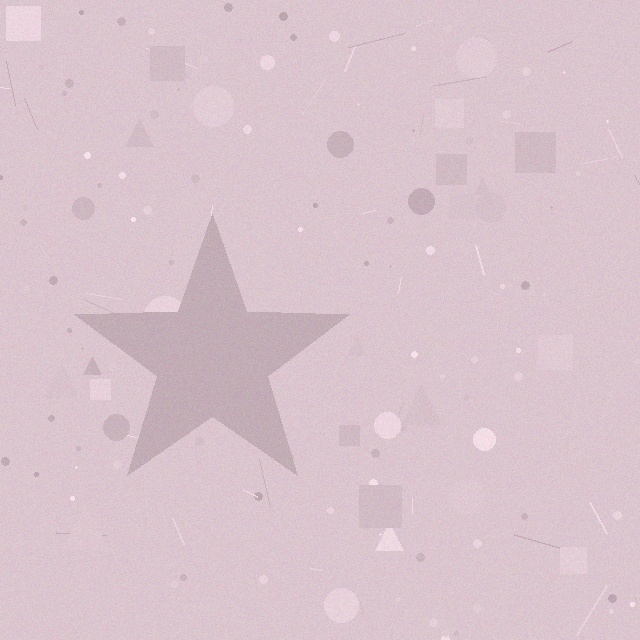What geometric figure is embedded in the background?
A star is embedded in the background.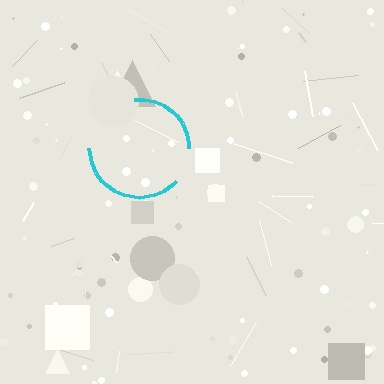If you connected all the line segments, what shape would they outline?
They would outline a circle.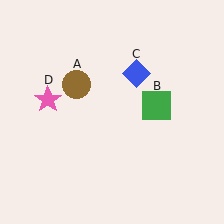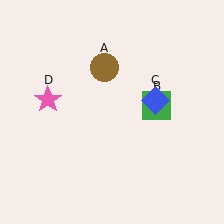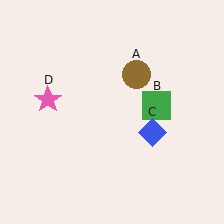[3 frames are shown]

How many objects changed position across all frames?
2 objects changed position: brown circle (object A), blue diamond (object C).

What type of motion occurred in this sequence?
The brown circle (object A), blue diamond (object C) rotated clockwise around the center of the scene.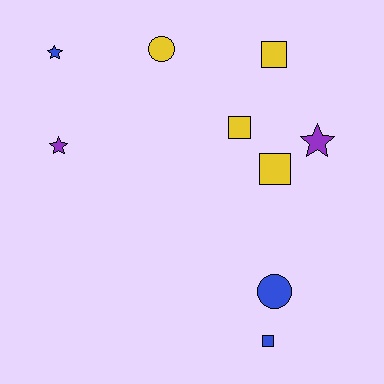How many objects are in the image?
There are 9 objects.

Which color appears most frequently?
Yellow, with 4 objects.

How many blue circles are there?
There is 1 blue circle.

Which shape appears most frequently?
Square, with 4 objects.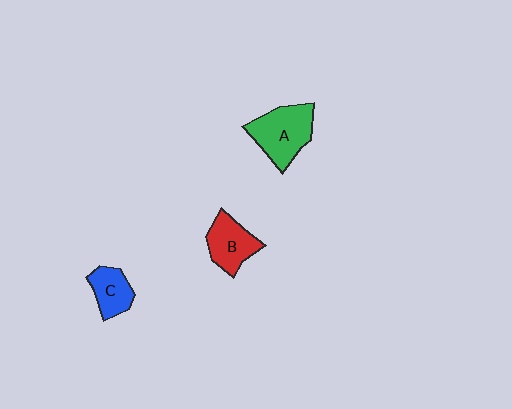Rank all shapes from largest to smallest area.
From largest to smallest: A (green), B (red), C (blue).